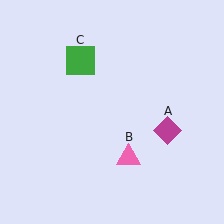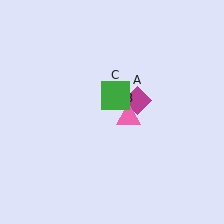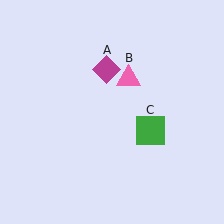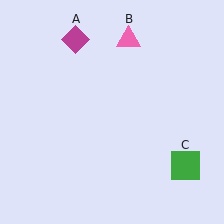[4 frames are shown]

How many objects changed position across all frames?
3 objects changed position: magenta diamond (object A), pink triangle (object B), green square (object C).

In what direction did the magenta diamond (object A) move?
The magenta diamond (object A) moved up and to the left.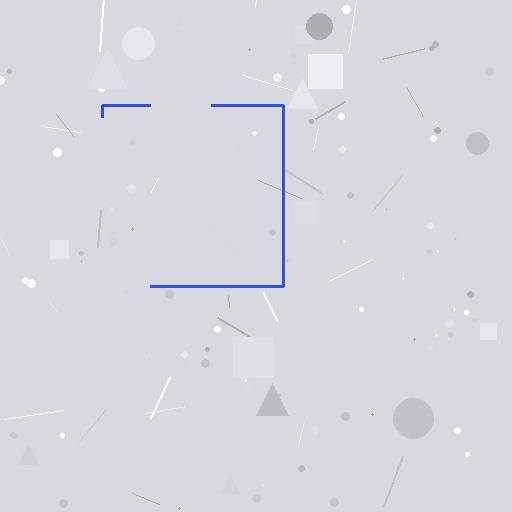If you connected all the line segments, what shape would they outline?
They would outline a square.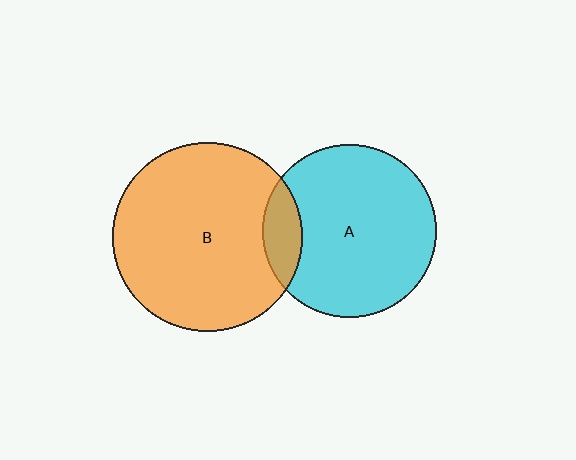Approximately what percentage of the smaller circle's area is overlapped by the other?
Approximately 15%.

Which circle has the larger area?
Circle B (orange).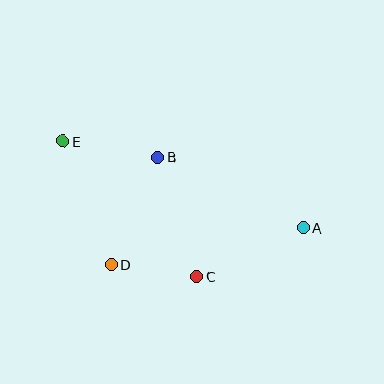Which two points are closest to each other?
Points C and D are closest to each other.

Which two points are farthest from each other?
Points A and E are farthest from each other.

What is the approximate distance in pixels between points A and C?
The distance between A and C is approximately 117 pixels.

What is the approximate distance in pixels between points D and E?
The distance between D and E is approximately 133 pixels.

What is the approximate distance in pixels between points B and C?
The distance between B and C is approximately 125 pixels.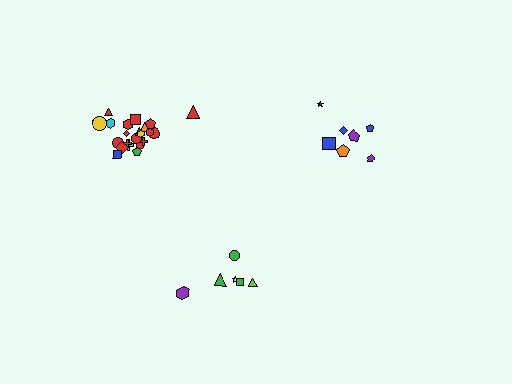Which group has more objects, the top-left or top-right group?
The top-left group.